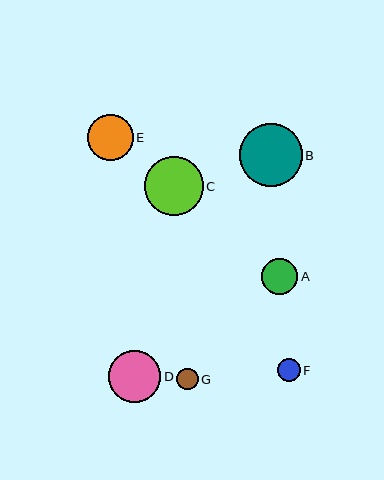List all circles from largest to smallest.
From largest to smallest: B, C, D, E, A, F, G.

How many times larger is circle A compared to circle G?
Circle A is approximately 1.7 times the size of circle G.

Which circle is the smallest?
Circle G is the smallest with a size of approximately 21 pixels.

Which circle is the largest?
Circle B is the largest with a size of approximately 63 pixels.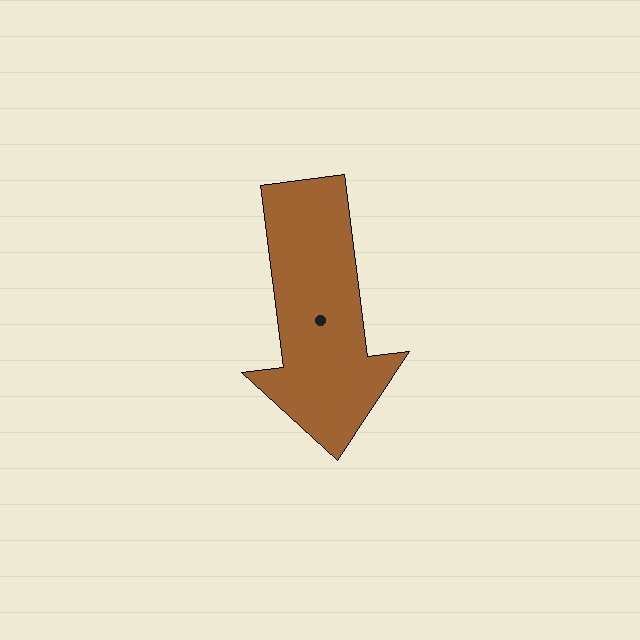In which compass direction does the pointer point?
South.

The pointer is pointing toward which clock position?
Roughly 6 o'clock.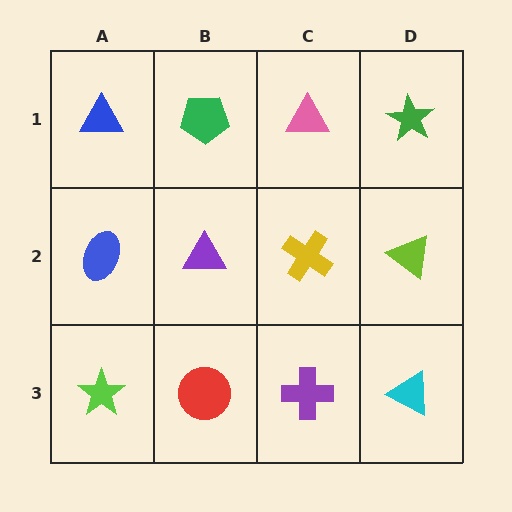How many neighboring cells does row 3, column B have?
3.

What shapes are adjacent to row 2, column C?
A pink triangle (row 1, column C), a purple cross (row 3, column C), a purple triangle (row 2, column B), a lime triangle (row 2, column D).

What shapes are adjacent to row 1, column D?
A lime triangle (row 2, column D), a pink triangle (row 1, column C).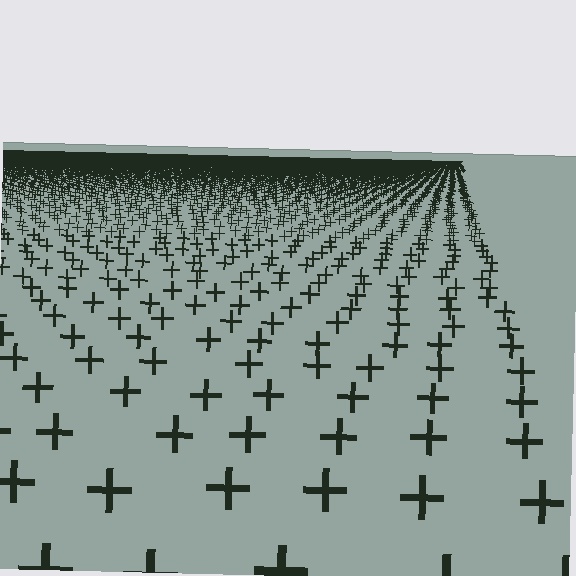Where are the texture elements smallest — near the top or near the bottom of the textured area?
Near the top.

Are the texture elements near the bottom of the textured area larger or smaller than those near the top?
Larger. Near the bottom, elements are closer to the viewer and appear at a bigger on-screen size.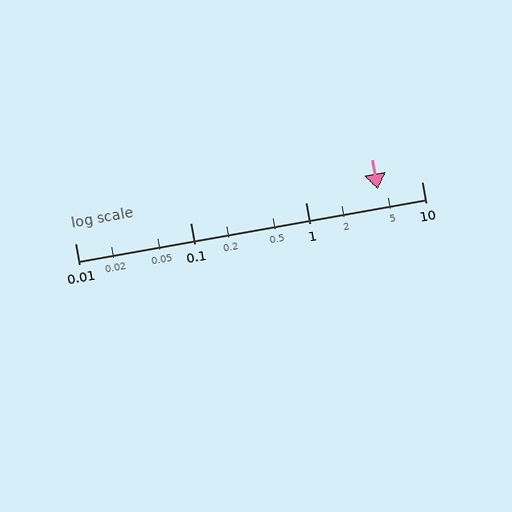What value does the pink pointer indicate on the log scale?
The pointer indicates approximately 4.2.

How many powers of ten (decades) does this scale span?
The scale spans 3 decades, from 0.01 to 10.